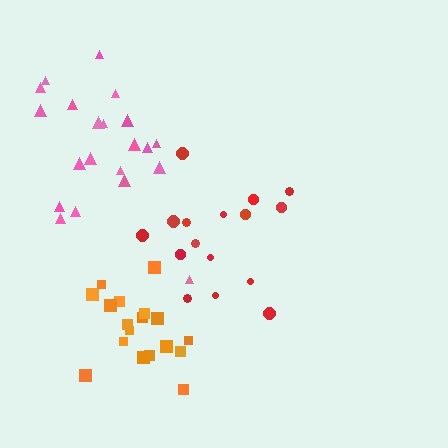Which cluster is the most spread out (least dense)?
Pink.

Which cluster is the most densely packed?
Orange.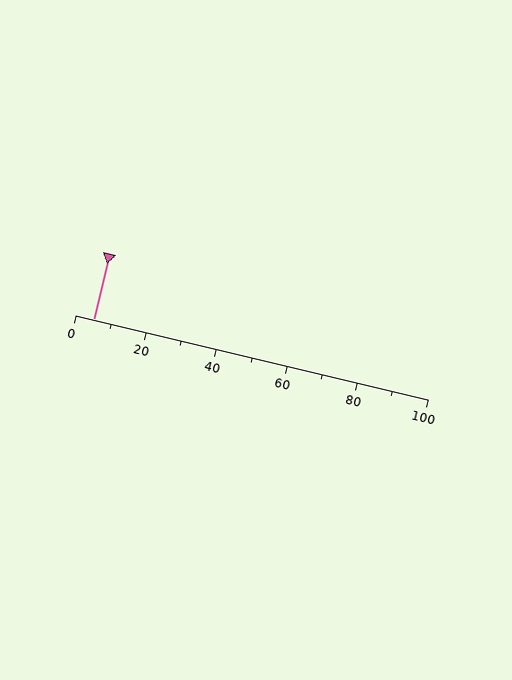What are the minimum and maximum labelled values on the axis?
The axis runs from 0 to 100.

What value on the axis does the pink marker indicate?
The marker indicates approximately 5.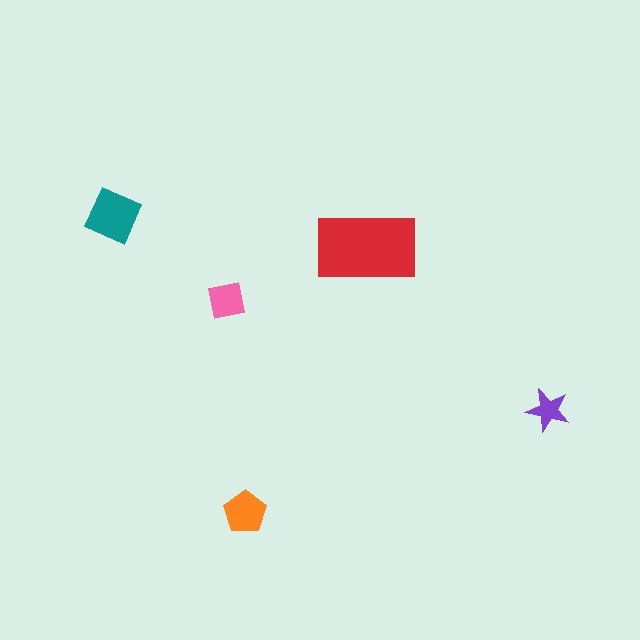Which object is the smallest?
The purple star.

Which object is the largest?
The red rectangle.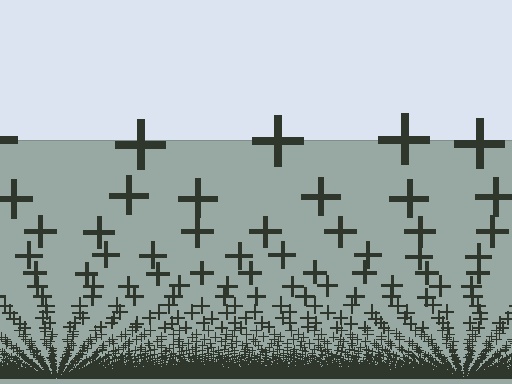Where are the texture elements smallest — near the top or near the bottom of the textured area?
Near the bottom.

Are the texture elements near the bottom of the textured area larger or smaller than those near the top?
Smaller. The gradient is inverted — elements near the bottom are smaller and denser.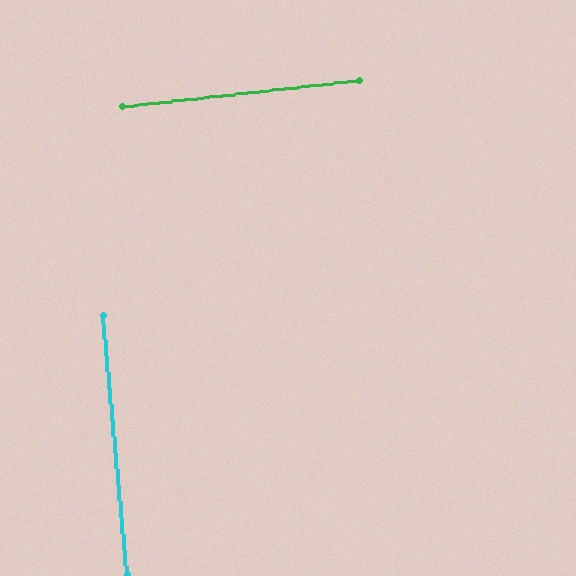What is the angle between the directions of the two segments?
Approximately 89 degrees.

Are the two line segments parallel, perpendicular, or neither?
Perpendicular — they meet at approximately 89°.